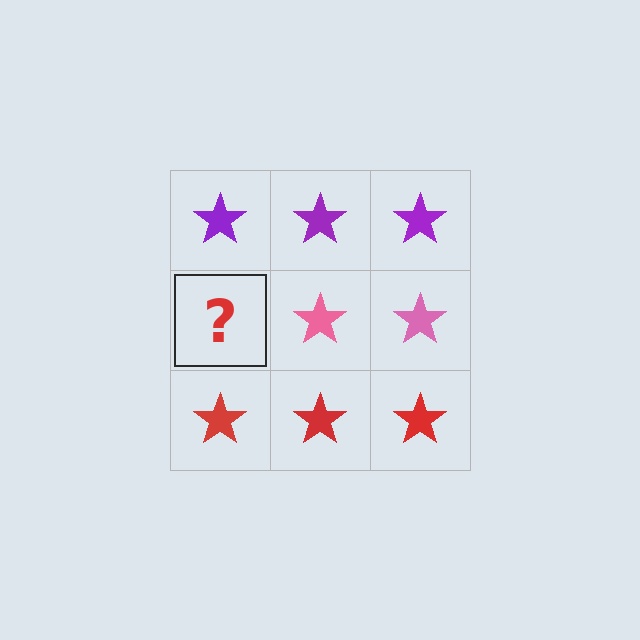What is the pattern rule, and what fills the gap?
The rule is that each row has a consistent color. The gap should be filled with a pink star.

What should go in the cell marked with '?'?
The missing cell should contain a pink star.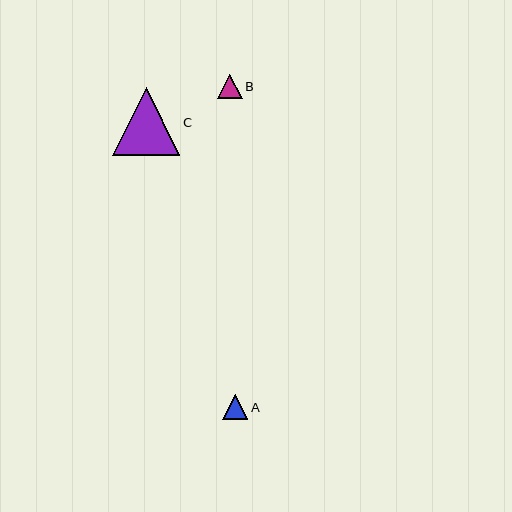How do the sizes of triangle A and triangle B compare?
Triangle A and triangle B are approximately the same size.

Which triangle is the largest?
Triangle C is the largest with a size of approximately 67 pixels.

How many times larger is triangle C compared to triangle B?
Triangle C is approximately 2.8 times the size of triangle B.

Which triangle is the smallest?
Triangle B is the smallest with a size of approximately 24 pixels.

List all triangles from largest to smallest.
From largest to smallest: C, A, B.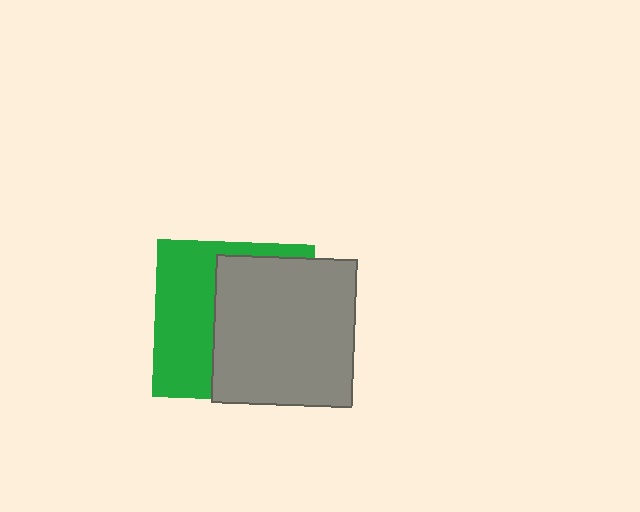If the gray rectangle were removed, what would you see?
You would see the complete green square.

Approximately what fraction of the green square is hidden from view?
Roughly 58% of the green square is hidden behind the gray rectangle.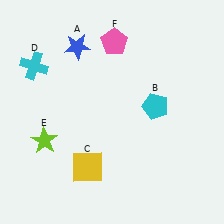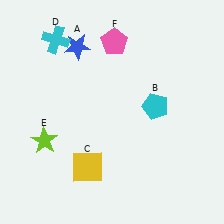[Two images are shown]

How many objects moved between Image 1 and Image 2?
1 object moved between the two images.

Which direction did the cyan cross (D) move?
The cyan cross (D) moved up.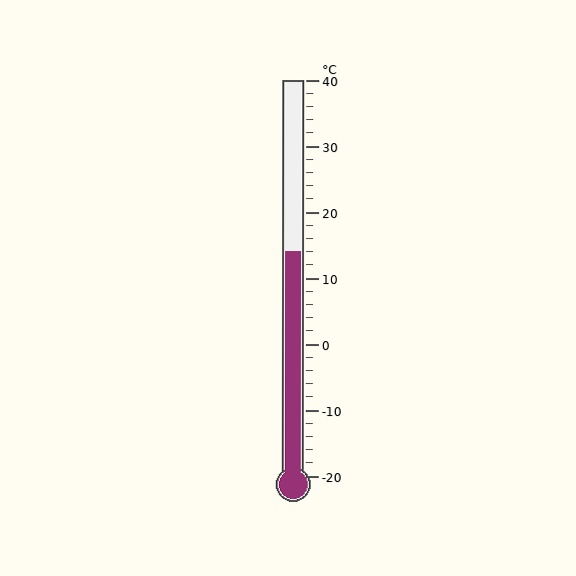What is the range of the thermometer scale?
The thermometer scale ranges from -20°C to 40°C.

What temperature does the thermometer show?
The thermometer shows approximately 14°C.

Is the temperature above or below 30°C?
The temperature is below 30°C.